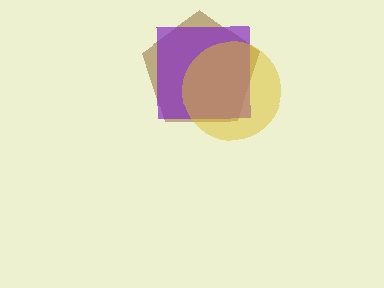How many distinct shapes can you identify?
There are 3 distinct shapes: a brown pentagon, a purple square, a yellow circle.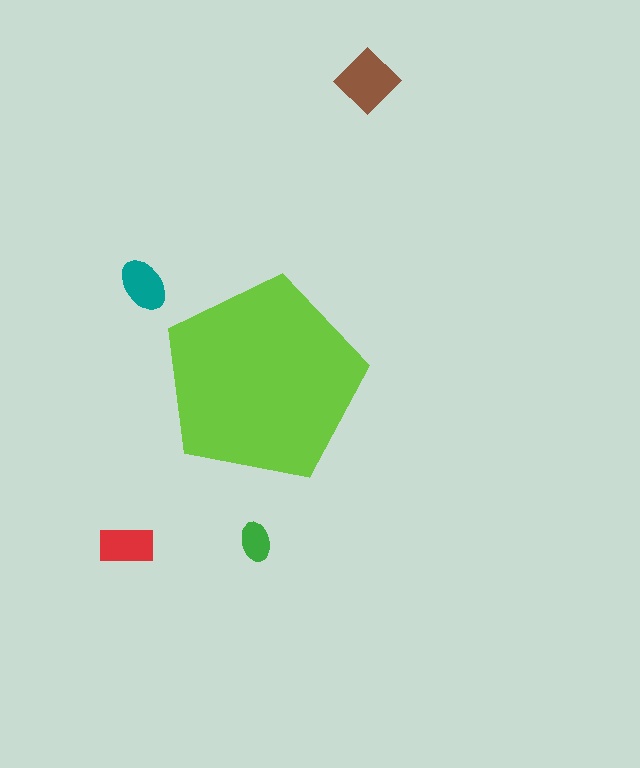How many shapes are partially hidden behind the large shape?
0 shapes are partially hidden.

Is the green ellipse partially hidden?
No, the green ellipse is fully visible.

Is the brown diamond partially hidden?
No, the brown diamond is fully visible.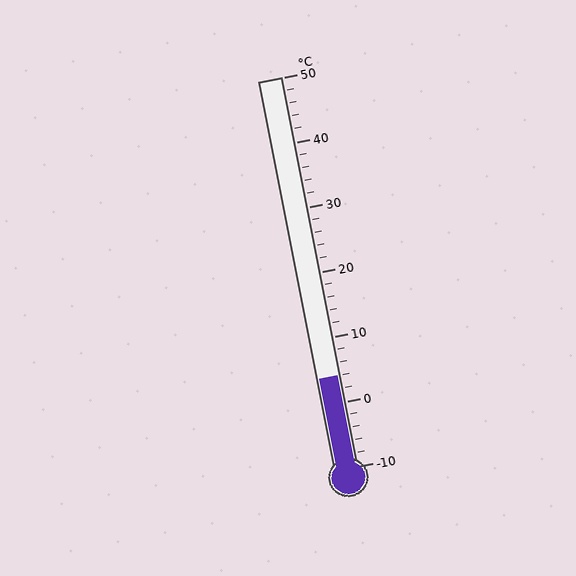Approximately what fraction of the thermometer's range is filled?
The thermometer is filled to approximately 25% of its range.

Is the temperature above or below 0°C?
The temperature is above 0°C.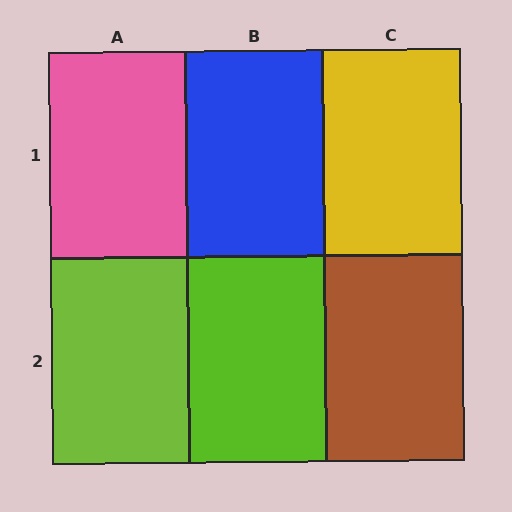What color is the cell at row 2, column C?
Brown.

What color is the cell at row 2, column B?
Lime.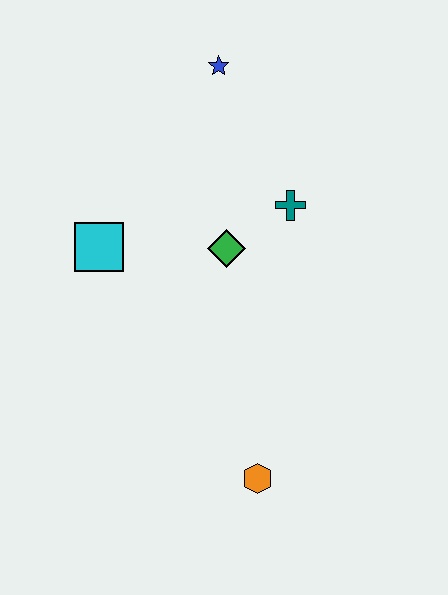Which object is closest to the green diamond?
The teal cross is closest to the green diamond.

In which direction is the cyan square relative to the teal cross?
The cyan square is to the left of the teal cross.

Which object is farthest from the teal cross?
The orange hexagon is farthest from the teal cross.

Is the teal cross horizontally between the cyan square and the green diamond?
No